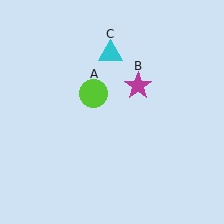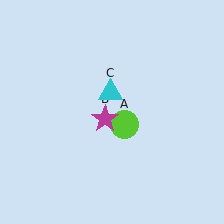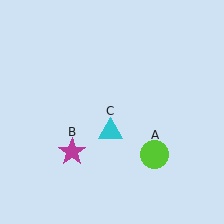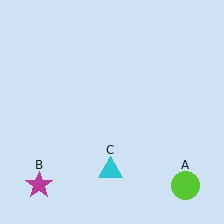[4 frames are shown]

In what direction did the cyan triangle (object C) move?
The cyan triangle (object C) moved down.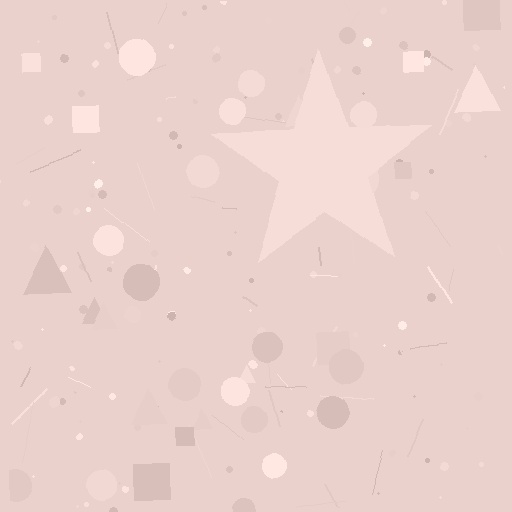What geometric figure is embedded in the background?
A star is embedded in the background.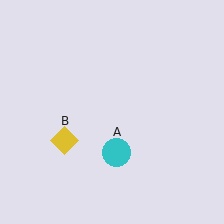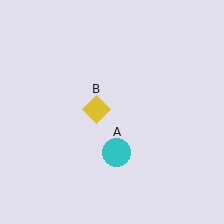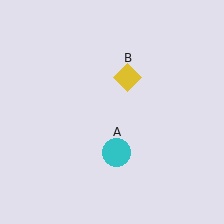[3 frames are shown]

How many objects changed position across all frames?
1 object changed position: yellow diamond (object B).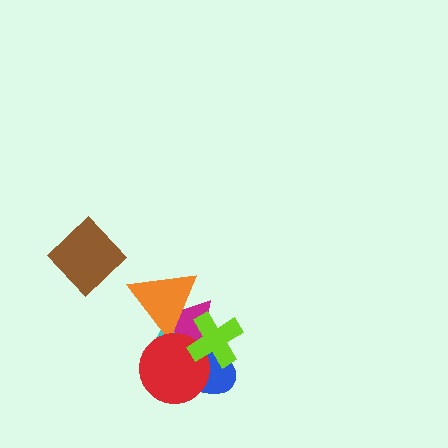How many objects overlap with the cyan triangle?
5 objects overlap with the cyan triangle.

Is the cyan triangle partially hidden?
Yes, it is partially covered by another shape.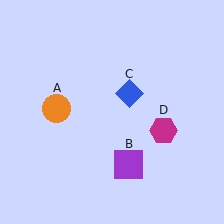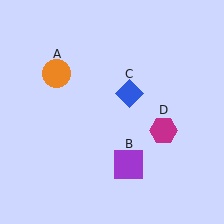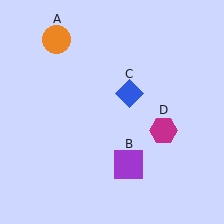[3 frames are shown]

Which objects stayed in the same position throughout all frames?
Purple square (object B) and blue diamond (object C) and magenta hexagon (object D) remained stationary.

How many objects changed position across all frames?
1 object changed position: orange circle (object A).